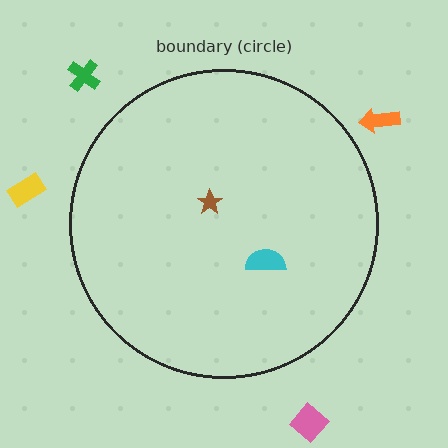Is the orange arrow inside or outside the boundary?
Outside.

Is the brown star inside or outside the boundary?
Inside.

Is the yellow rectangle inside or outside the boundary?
Outside.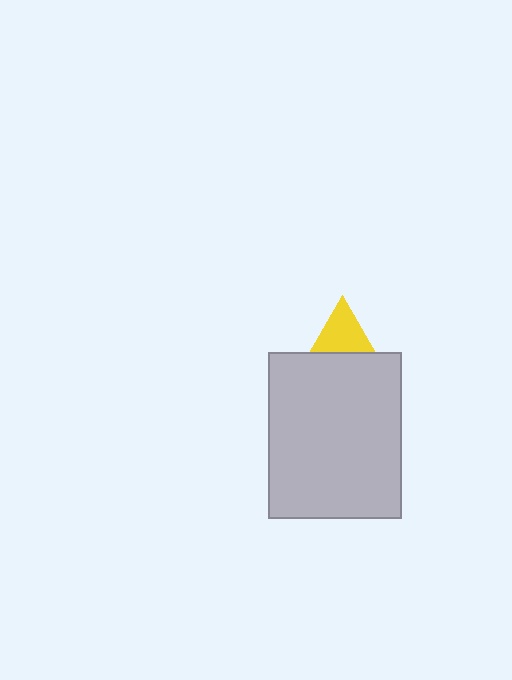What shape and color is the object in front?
The object in front is a light gray rectangle.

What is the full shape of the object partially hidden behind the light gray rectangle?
The partially hidden object is a yellow triangle.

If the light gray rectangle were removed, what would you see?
You would see the complete yellow triangle.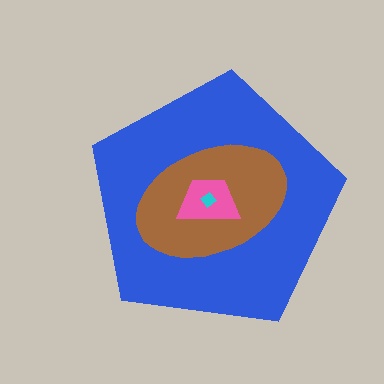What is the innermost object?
The cyan diamond.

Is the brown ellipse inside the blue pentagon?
Yes.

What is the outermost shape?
The blue pentagon.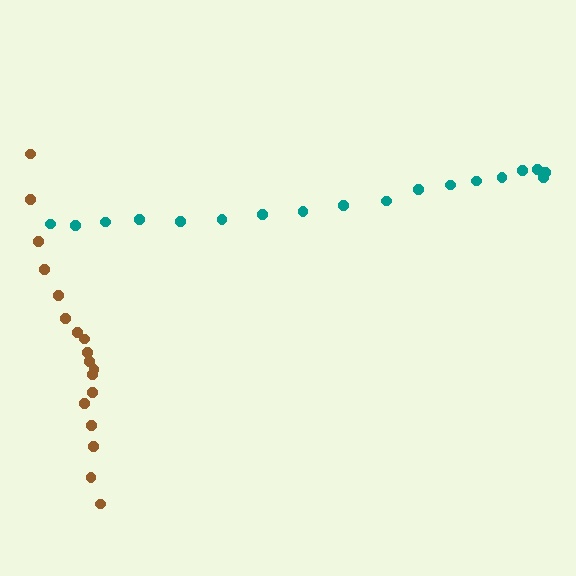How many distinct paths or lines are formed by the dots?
There are 2 distinct paths.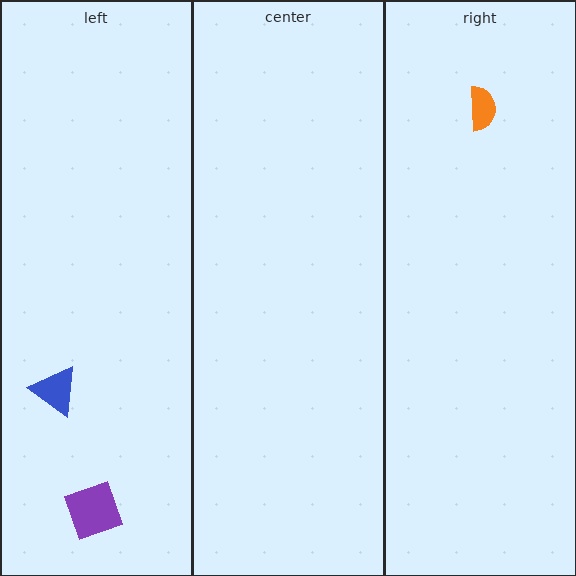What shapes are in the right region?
The orange semicircle.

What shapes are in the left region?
The blue triangle, the purple square.